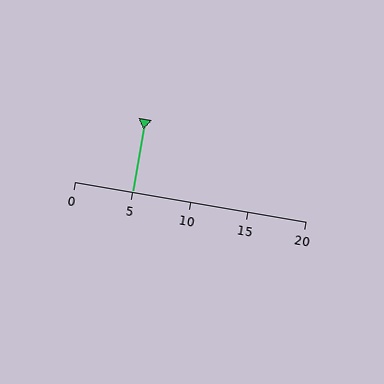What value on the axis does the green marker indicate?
The marker indicates approximately 5.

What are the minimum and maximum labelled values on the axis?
The axis runs from 0 to 20.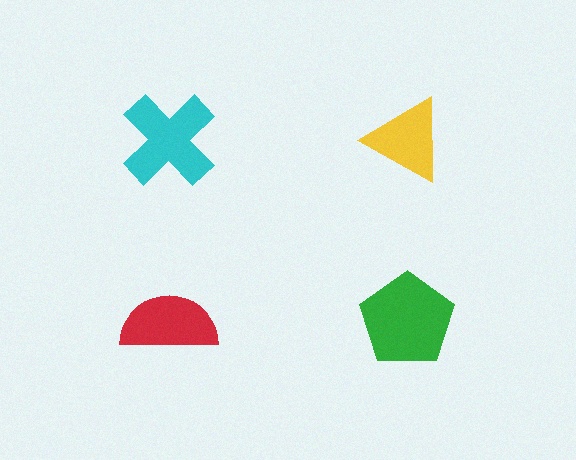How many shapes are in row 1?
2 shapes.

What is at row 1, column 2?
A yellow triangle.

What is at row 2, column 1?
A red semicircle.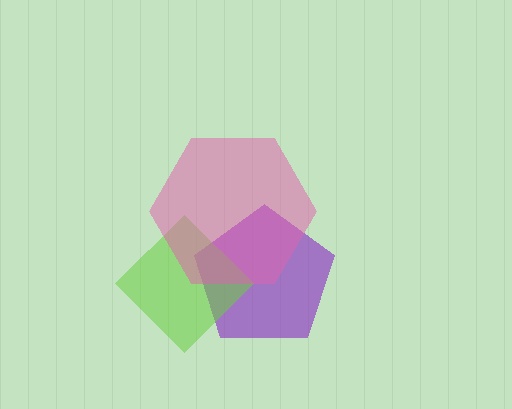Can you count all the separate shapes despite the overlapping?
Yes, there are 3 separate shapes.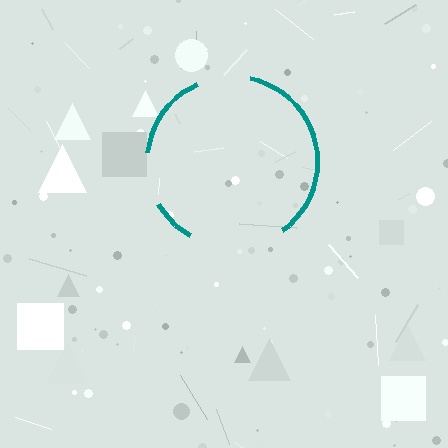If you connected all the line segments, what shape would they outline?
They would outline a circle.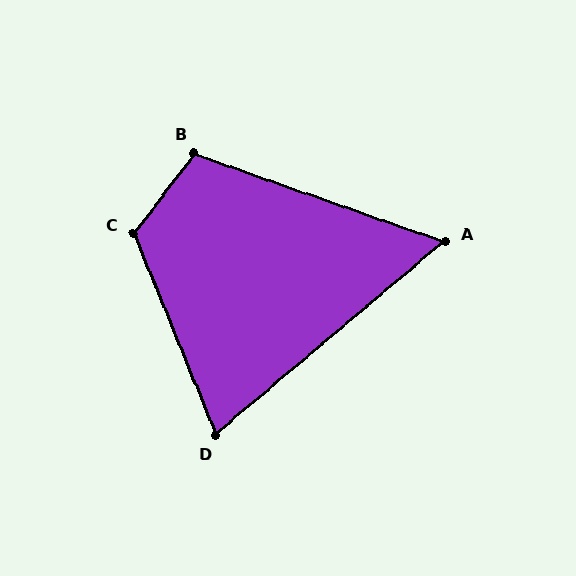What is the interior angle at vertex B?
Approximately 108 degrees (obtuse).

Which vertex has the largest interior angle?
C, at approximately 121 degrees.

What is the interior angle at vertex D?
Approximately 72 degrees (acute).